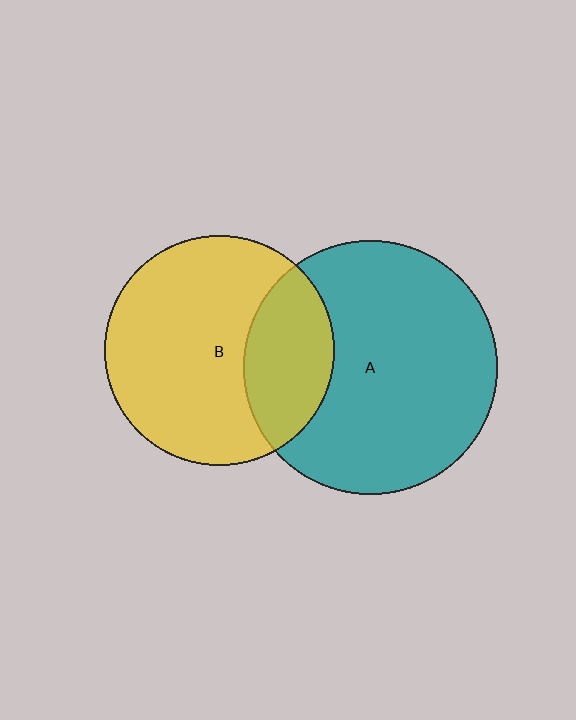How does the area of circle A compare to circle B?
Approximately 1.2 times.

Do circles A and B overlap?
Yes.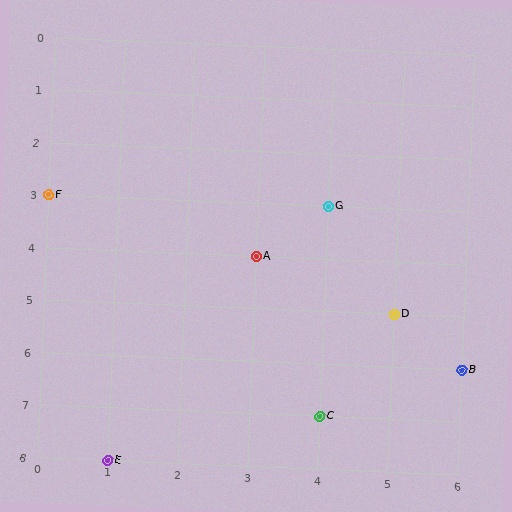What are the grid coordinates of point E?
Point E is at grid coordinates (1, 8).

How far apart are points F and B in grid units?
Points F and B are 6 columns and 3 rows apart (about 6.7 grid units diagonally).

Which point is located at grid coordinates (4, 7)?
Point C is at (4, 7).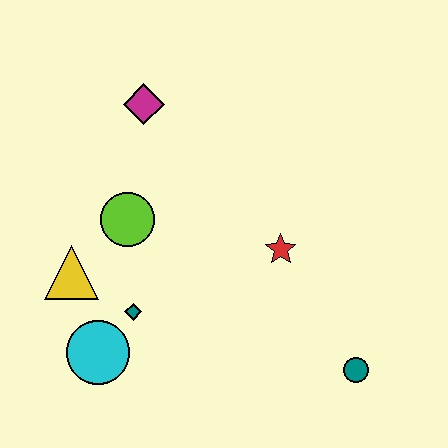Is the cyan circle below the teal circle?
No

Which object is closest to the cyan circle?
The teal diamond is closest to the cyan circle.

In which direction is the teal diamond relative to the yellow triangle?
The teal diamond is to the right of the yellow triangle.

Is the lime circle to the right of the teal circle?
No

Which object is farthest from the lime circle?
The teal circle is farthest from the lime circle.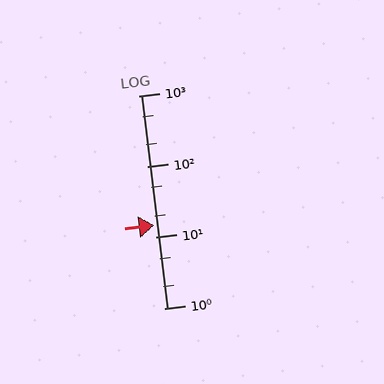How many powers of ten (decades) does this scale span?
The scale spans 3 decades, from 1 to 1000.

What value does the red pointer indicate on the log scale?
The pointer indicates approximately 15.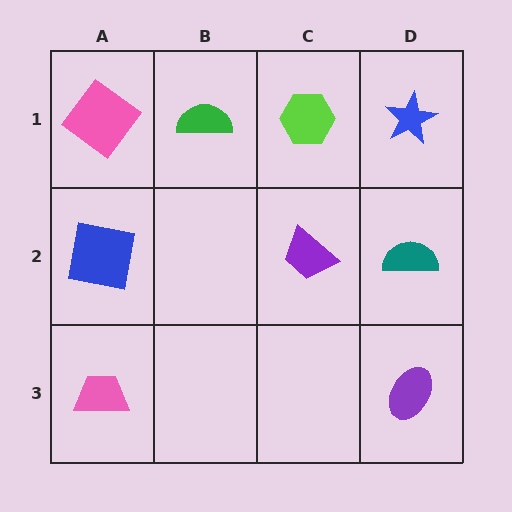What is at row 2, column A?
A blue square.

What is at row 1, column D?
A blue star.